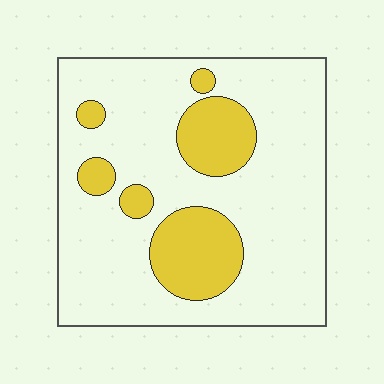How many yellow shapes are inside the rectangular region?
6.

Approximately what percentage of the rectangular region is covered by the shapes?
Approximately 20%.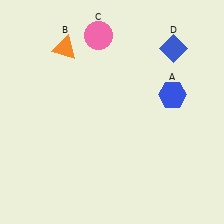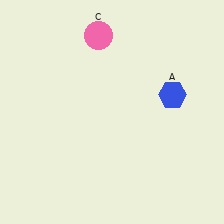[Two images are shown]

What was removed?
The blue diamond (D), the orange triangle (B) were removed in Image 2.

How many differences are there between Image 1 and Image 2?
There are 2 differences between the two images.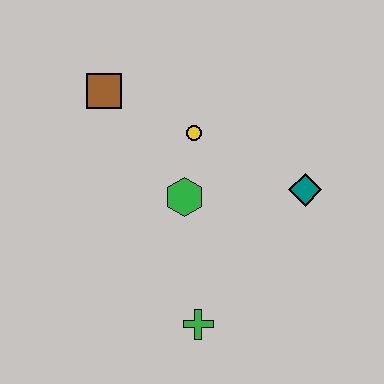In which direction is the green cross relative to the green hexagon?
The green cross is below the green hexagon.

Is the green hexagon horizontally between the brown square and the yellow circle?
Yes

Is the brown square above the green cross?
Yes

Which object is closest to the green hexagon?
The yellow circle is closest to the green hexagon.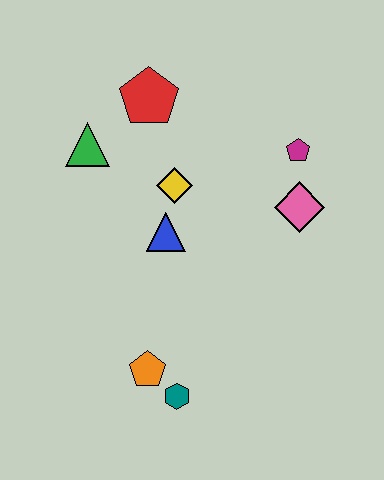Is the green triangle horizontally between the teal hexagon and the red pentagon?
No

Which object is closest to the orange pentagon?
The teal hexagon is closest to the orange pentagon.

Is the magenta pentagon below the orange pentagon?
No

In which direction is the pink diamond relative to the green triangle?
The pink diamond is to the right of the green triangle.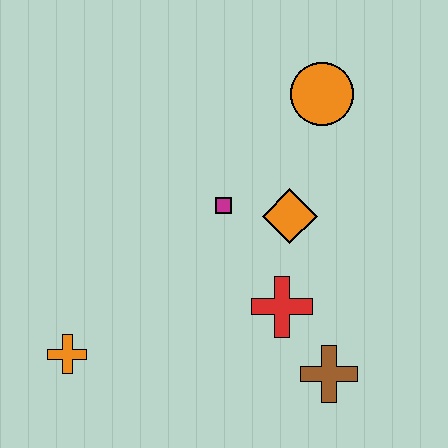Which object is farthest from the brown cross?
The orange circle is farthest from the brown cross.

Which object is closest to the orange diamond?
The magenta square is closest to the orange diamond.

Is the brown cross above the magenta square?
No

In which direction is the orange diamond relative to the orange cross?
The orange diamond is to the right of the orange cross.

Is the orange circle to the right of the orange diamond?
Yes